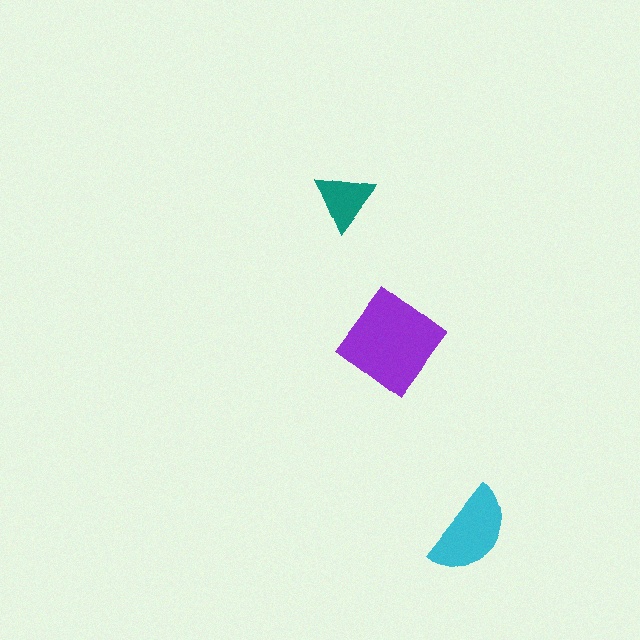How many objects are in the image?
There are 3 objects in the image.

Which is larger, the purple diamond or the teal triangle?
The purple diamond.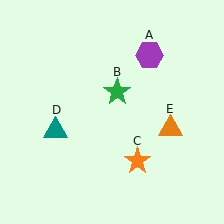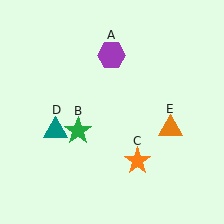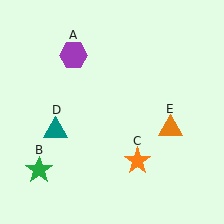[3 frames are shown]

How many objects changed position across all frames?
2 objects changed position: purple hexagon (object A), green star (object B).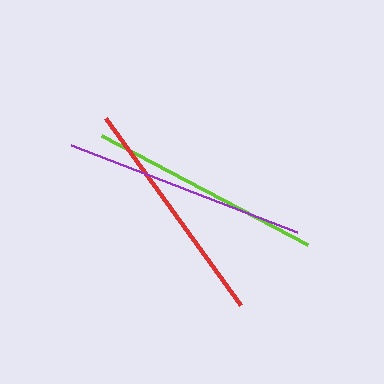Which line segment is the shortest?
The red line is the shortest at approximately 230 pixels.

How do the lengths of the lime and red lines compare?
The lime and red lines are approximately the same length.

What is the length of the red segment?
The red segment is approximately 230 pixels long.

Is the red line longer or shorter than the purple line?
The purple line is longer than the red line.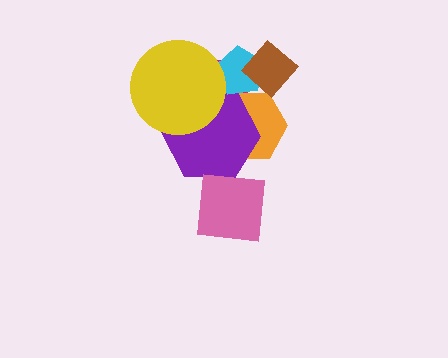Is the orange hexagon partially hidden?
Yes, it is partially covered by another shape.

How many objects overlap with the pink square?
1 object overlaps with the pink square.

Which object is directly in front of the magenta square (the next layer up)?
The orange hexagon is directly in front of the magenta square.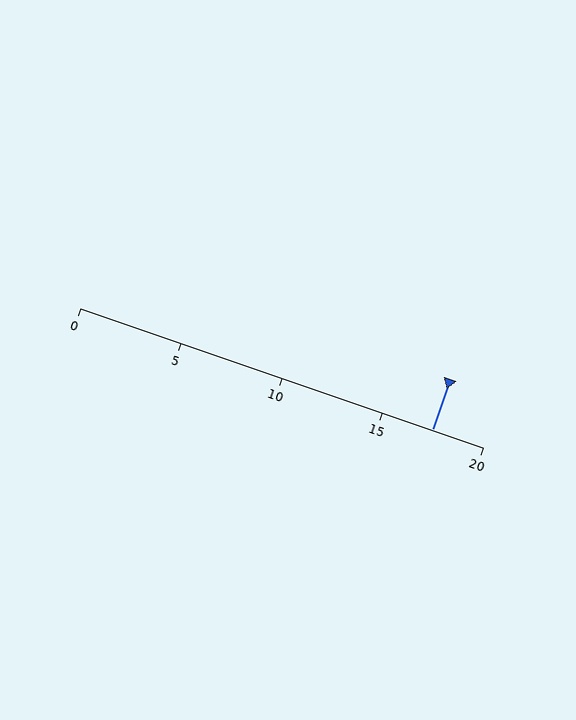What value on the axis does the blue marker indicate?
The marker indicates approximately 17.5.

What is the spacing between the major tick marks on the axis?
The major ticks are spaced 5 apart.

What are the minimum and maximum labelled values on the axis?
The axis runs from 0 to 20.